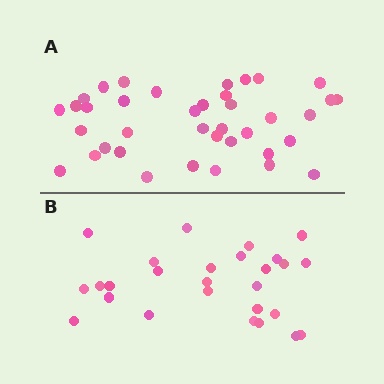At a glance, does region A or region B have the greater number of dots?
Region A (the top region) has more dots.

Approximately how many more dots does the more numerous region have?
Region A has roughly 12 or so more dots than region B.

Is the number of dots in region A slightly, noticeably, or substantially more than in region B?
Region A has noticeably more, but not dramatically so. The ratio is roughly 1.4 to 1.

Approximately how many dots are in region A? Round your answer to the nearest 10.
About 40 dots. (The exact count is 38, which rounds to 40.)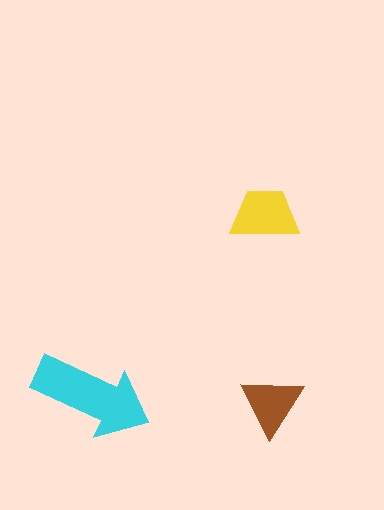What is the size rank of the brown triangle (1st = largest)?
3rd.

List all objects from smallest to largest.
The brown triangle, the yellow trapezoid, the cyan arrow.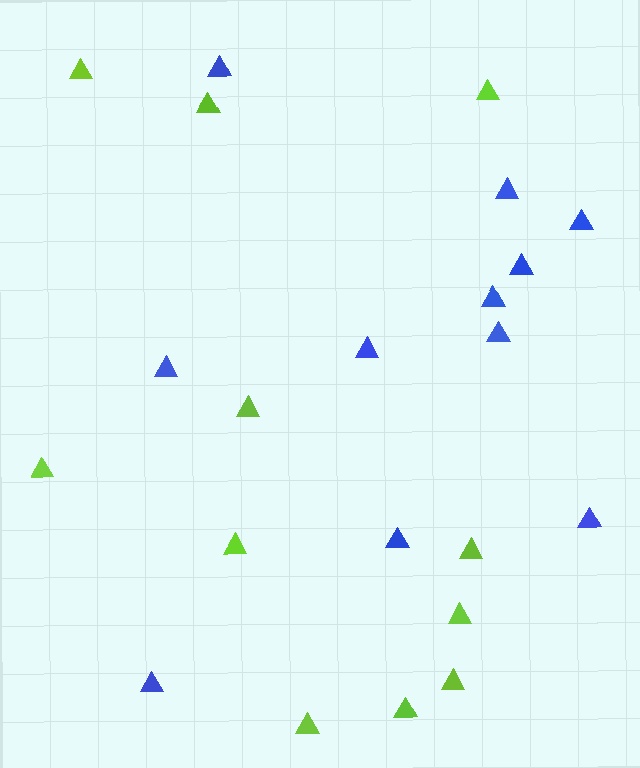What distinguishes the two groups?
There are 2 groups: one group of blue triangles (11) and one group of lime triangles (11).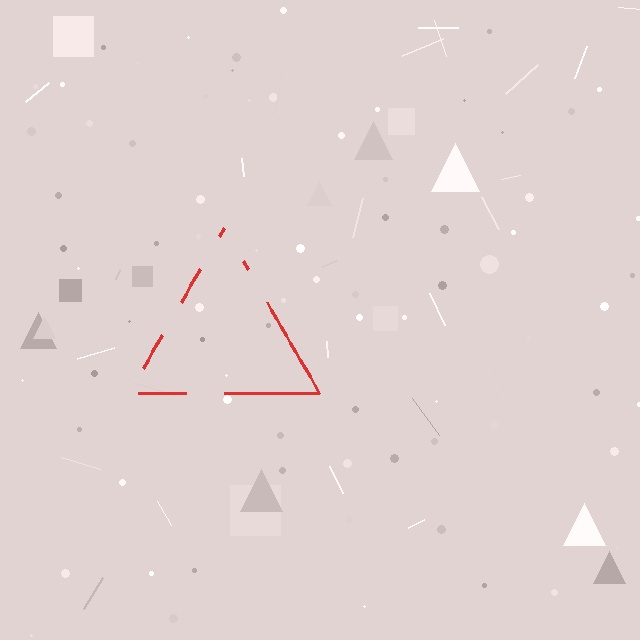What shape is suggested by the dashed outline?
The dashed outline suggests a triangle.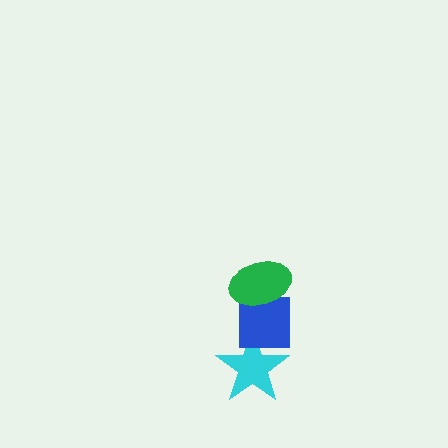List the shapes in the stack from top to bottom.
From top to bottom: the green ellipse, the blue square, the cyan star.